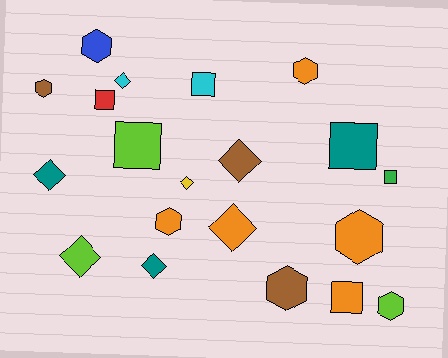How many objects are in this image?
There are 20 objects.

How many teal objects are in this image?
There are 3 teal objects.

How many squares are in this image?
There are 6 squares.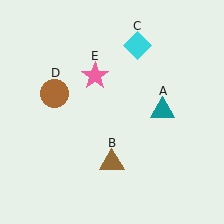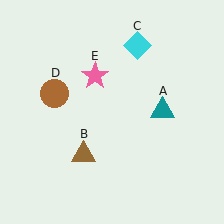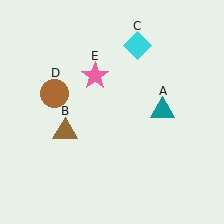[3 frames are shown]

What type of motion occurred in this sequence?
The brown triangle (object B) rotated clockwise around the center of the scene.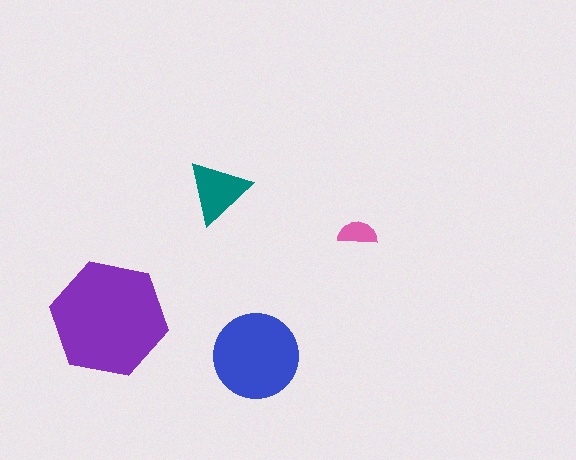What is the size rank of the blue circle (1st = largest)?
2nd.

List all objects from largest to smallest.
The purple hexagon, the blue circle, the teal triangle, the pink semicircle.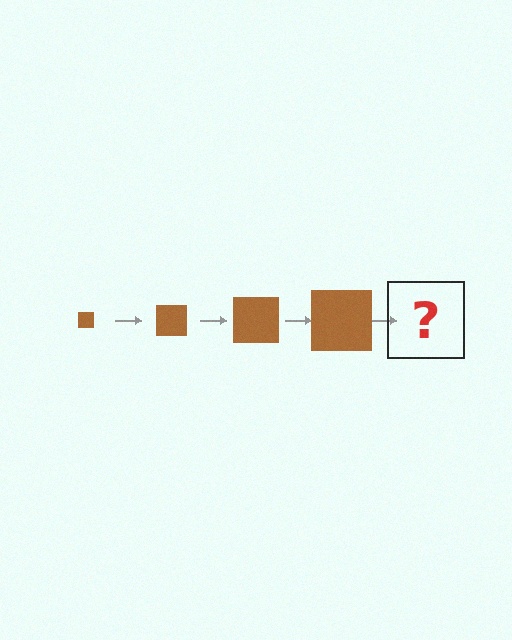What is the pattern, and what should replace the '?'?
The pattern is that the square gets progressively larger each step. The '?' should be a brown square, larger than the previous one.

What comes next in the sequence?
The next element should be a brown square, larger than the previous one.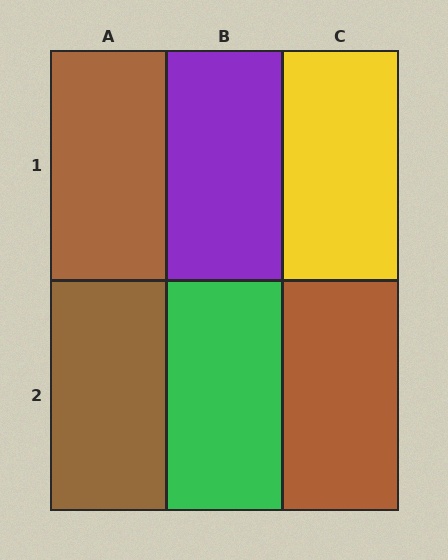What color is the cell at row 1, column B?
Purple.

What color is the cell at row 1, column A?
Brown.